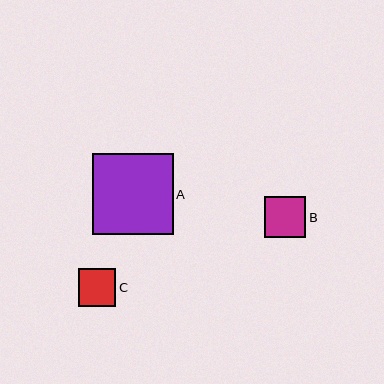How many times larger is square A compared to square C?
Square A is approximately 2.2 times the size of square C.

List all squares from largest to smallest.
From largest to smallest: A, B, C.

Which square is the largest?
Square A is the largest with a size of approximately 81 pixels.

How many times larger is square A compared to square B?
Square A is approximately 2.0 times the size of square B.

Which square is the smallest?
Square C is the smallest with a size of approximately 37 pixels.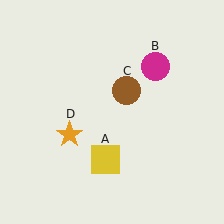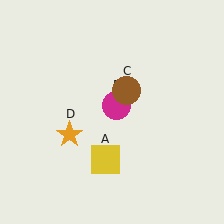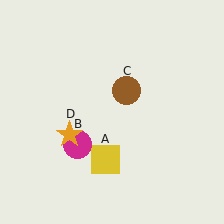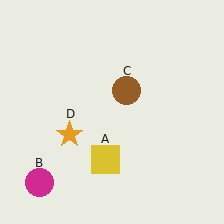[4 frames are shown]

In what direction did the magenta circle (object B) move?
The magenta circle (object B) moved down and to the left.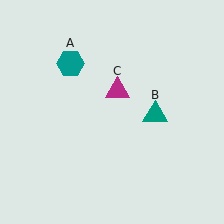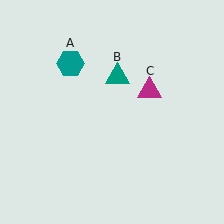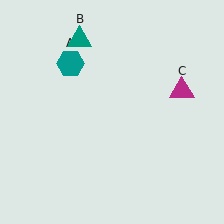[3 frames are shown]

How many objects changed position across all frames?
2 objects changed position: teal triangle (object B), magenta triangle (object C).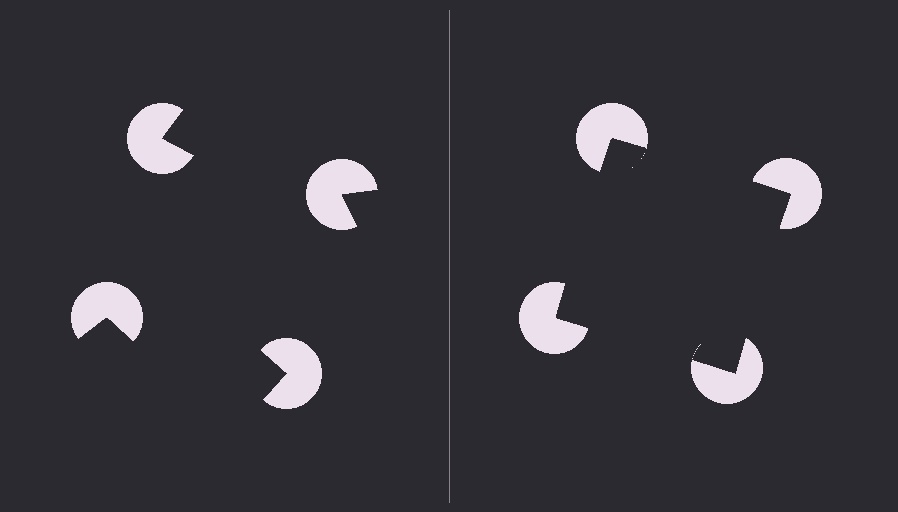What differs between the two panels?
The pac-man discs are positioned identically on both sides; only the wedge orientations differ. On the right they align to a square; on the left they are misaligned.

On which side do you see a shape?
An illusory square appears on the right side. On the left side the wedge cuts are rotated, so no coherent shape forms.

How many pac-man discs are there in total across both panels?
8 — 4 on each side.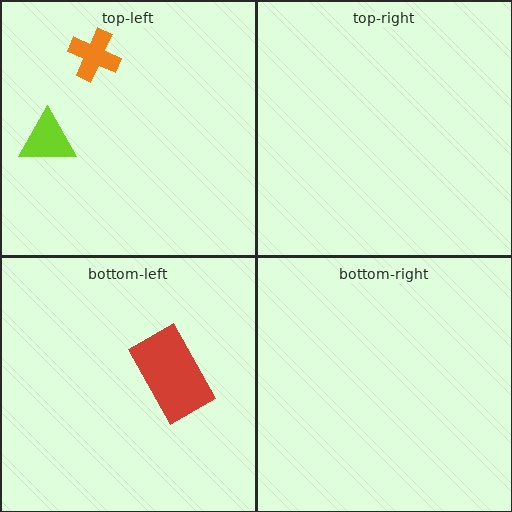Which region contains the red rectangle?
The bottom-left region.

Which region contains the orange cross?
The top-left region.